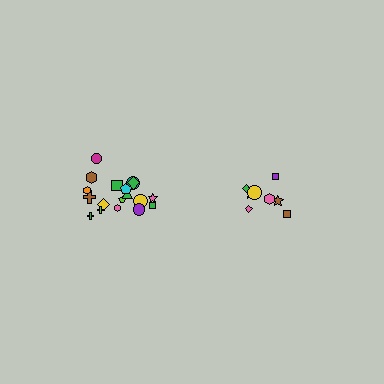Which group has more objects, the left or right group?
The left group.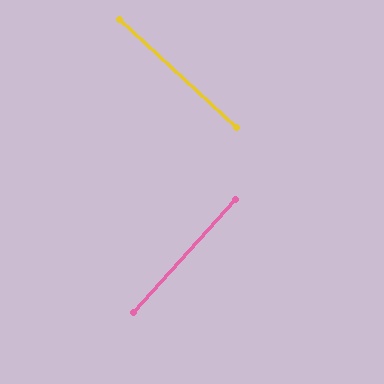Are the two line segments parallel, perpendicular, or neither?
Perpendicular — they meet at approximately 89°.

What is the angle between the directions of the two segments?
Approximately 89 degrees.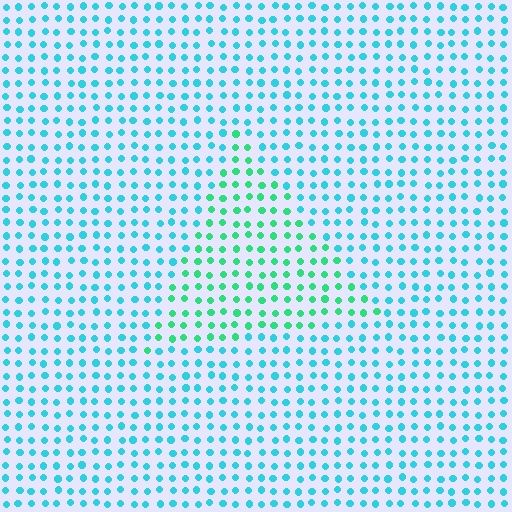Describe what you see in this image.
The image is filled with small cyan elements in a uniform arrangement. A triangle-shaped region is visible where the elements are tinted to a slightly different hue, forming a subtle color boundary.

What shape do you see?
I see a triangle.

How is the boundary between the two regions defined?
The boundary is defined purely by a slight shift in hue (about 39 degrees). Spacing, size, and orientation are identical on both sides.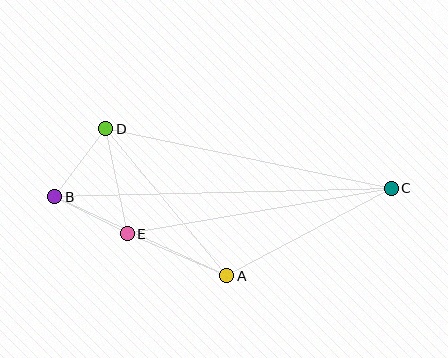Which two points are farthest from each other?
Points B and C are farthest from each other.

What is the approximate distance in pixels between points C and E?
The distance between C and E is approximately 268 pixels.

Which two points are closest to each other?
Points B and E are closest to each other.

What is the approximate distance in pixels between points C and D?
The distance between C and D is approximately 292 pixels.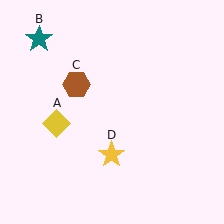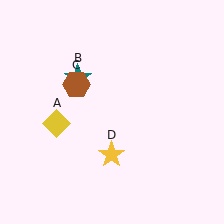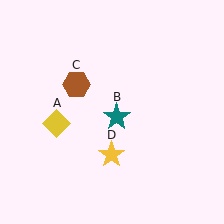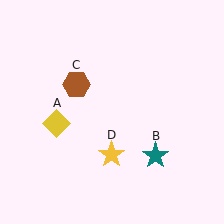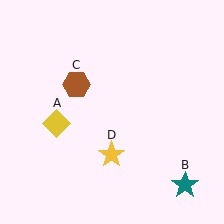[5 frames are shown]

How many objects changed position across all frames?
1 object changed position: teal star (object B).